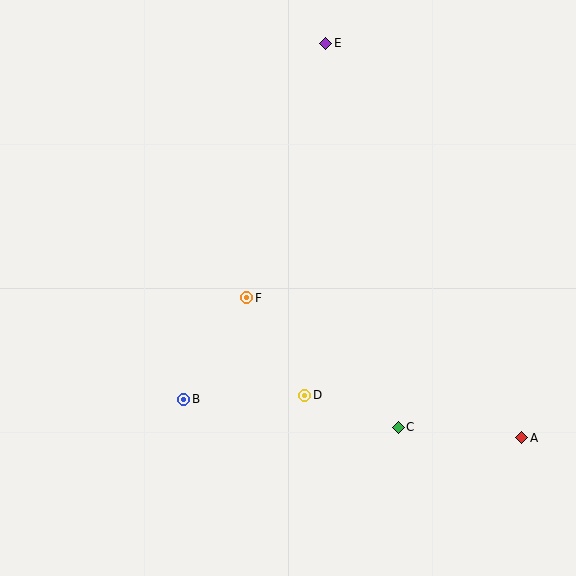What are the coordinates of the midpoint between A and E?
The midpoint between A and E is at (424, 241).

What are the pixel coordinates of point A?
Point A is at (522, 438).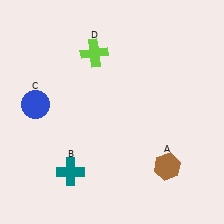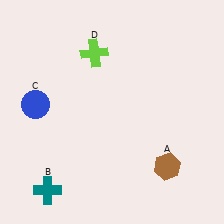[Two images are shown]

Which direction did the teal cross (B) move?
The teal cross (B) moved left.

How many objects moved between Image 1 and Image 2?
1 object moved between the two images.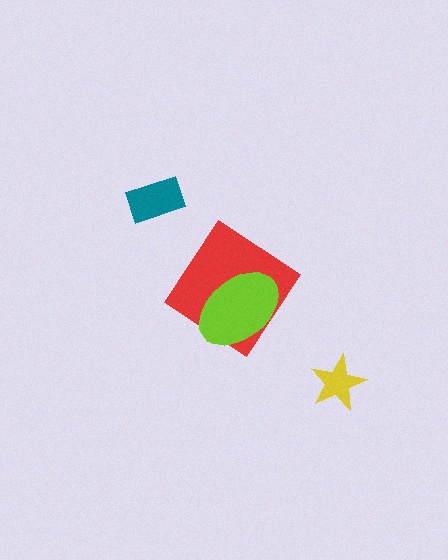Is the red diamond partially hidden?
Yes, it is partially covered by another shape.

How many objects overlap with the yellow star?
0 objects overlap with the yellow star.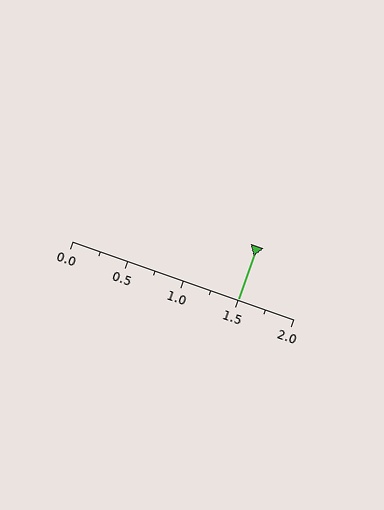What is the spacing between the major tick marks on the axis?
The major ticks are spaced 0.5 apart.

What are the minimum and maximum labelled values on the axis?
The axis runs from 0.0 to 2.0.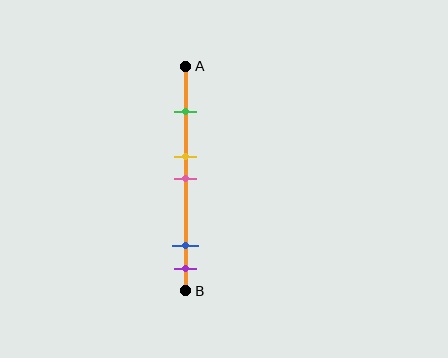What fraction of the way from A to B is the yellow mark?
The yellow mark is approximately 40% (0.4) of the way from A to B.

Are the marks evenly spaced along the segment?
No, the marks are not evenly spaced.